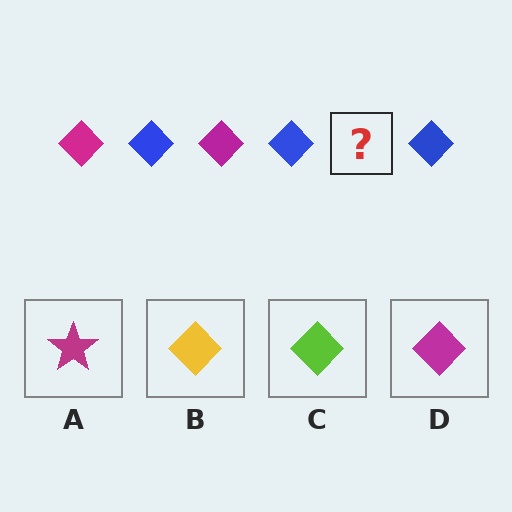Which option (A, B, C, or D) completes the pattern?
D.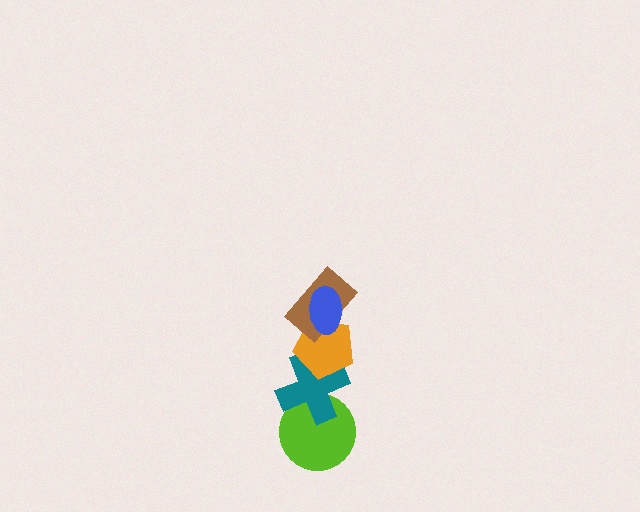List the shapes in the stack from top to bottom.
From top to bottom: the blue ellipse, the brown rectangle, the orange pentagon, the teal cross, the lime circle.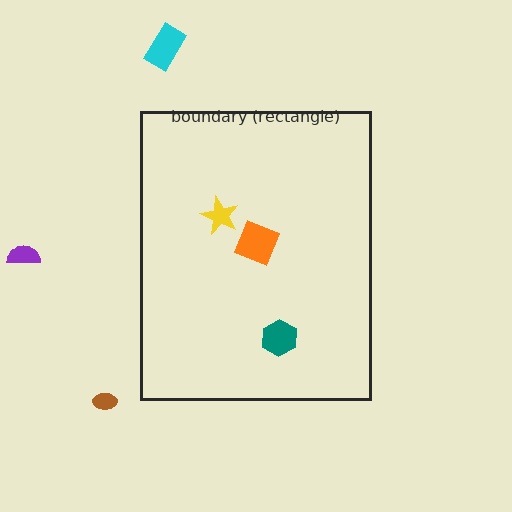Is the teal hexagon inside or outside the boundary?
Inside.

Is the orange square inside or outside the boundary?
Inside.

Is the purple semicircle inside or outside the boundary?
Outside.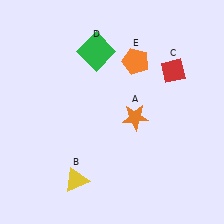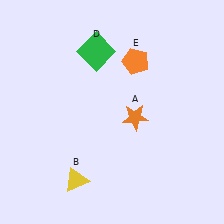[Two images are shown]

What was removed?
The red diamond (C) was removed in Image 2.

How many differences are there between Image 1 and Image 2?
There is 1 difference between the two images.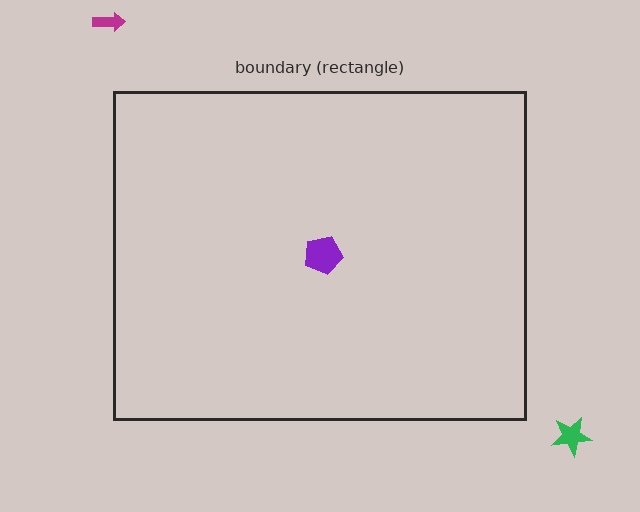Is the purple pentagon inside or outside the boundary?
Inside.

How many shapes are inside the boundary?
2 inside, 2 outside.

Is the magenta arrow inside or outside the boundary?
Outside.